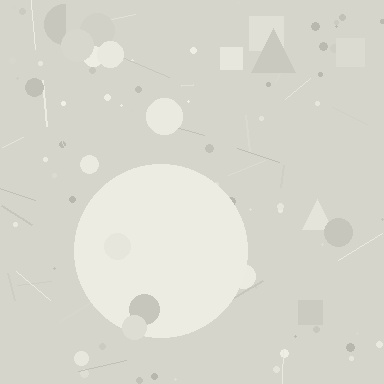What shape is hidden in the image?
A circle is hidden in the image.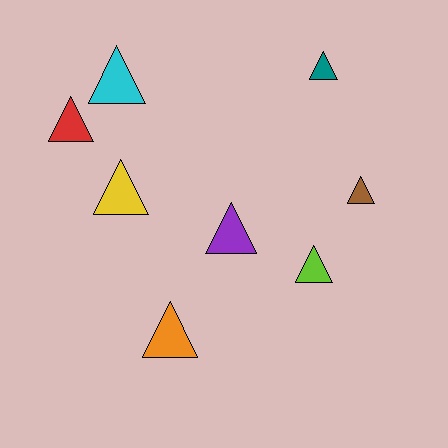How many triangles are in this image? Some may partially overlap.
There are 8 triangles.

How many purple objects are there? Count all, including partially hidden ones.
There is 1 purple object.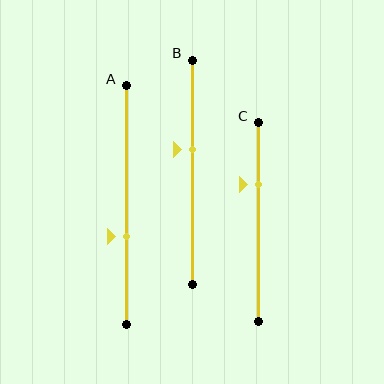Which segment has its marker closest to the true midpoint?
Segment B has its marker closest to the true midpoint.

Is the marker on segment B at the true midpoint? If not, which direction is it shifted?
No, the marker on segment B is shifted upward by about 10% of the segment length.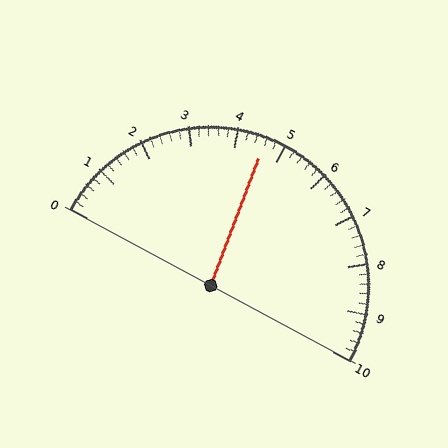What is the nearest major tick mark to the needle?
The nearest major tick mark is 5.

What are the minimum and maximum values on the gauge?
The gauge ranges from 0 to 10.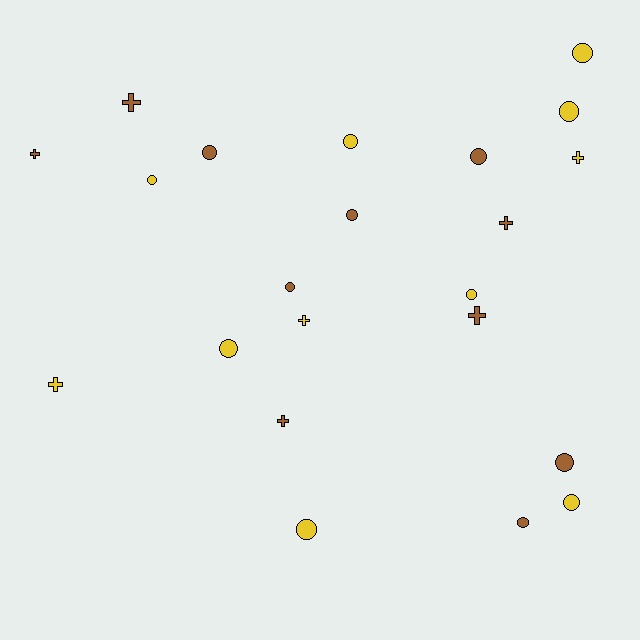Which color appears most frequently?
Brown, with 11 objects.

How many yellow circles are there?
There are 8 yellow circles.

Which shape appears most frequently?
Circle, with 14 objects.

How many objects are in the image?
There are 22 objects.